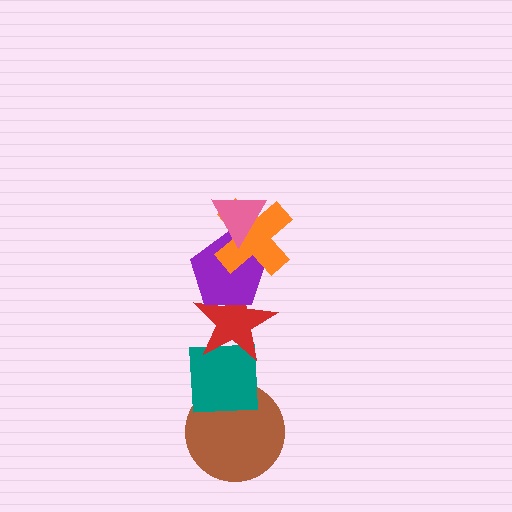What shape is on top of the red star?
The purple pentagon is on top of the red star.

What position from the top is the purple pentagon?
The purple pentagon is 3rd from the top.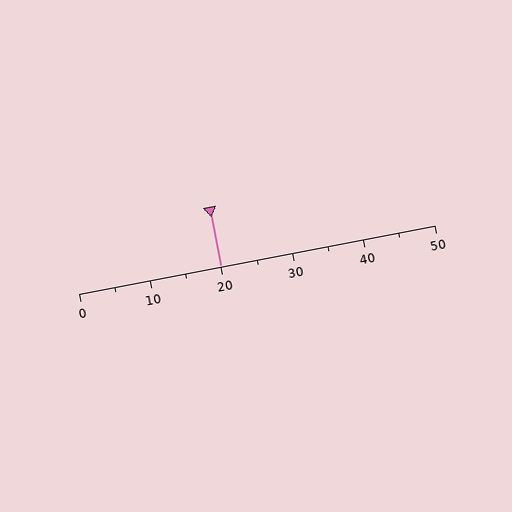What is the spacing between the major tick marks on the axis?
The major ticks are spaced 10 apart.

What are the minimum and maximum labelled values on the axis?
The axis runs from 0 to 50.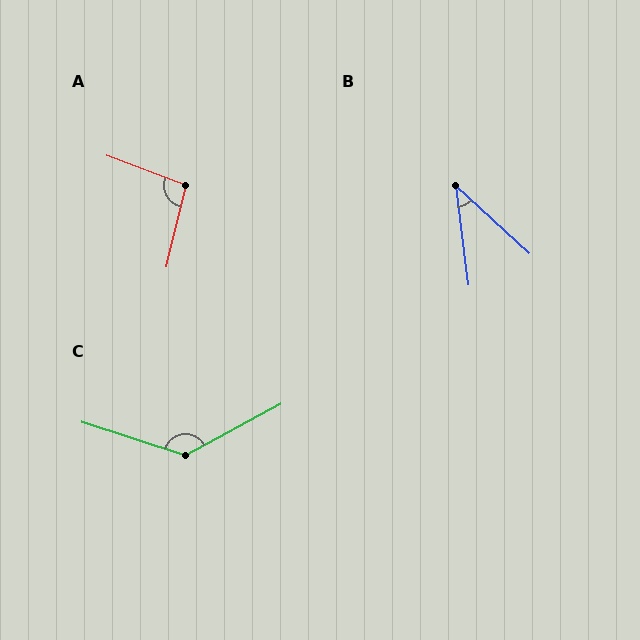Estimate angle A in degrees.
Approximately 97 degrees.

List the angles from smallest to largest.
B (40°), A (97°), C (134°).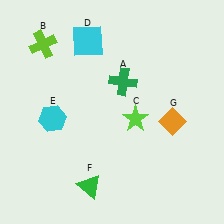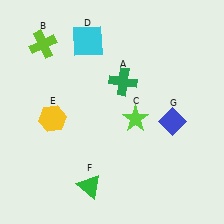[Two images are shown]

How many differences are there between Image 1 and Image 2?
There are 2 differences between the two images.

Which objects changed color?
E changed from cyan to yellow. G changed from orange to blue.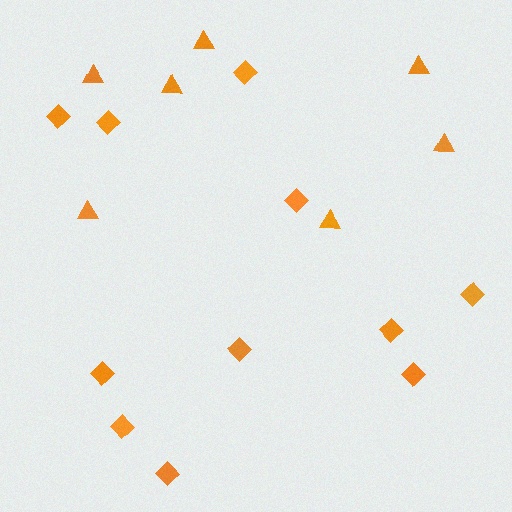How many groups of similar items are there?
There are 2 groups: one group of triangles (7) and one group of diamonds (11).